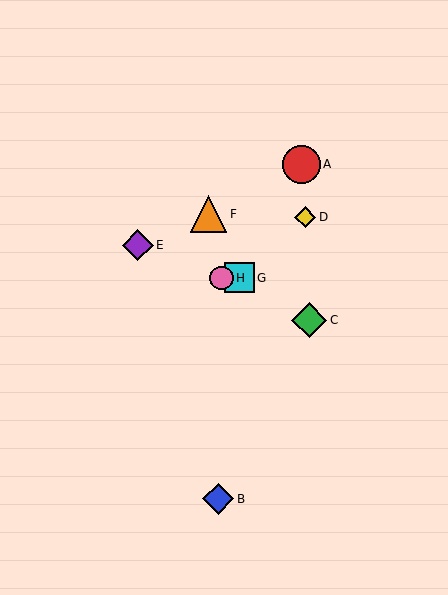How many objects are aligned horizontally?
2 objects (G, H) are aligned horizontally.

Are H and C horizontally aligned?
No, H is at y≈278 and C is at y≈320.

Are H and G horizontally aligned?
Yes, both are at y≈278.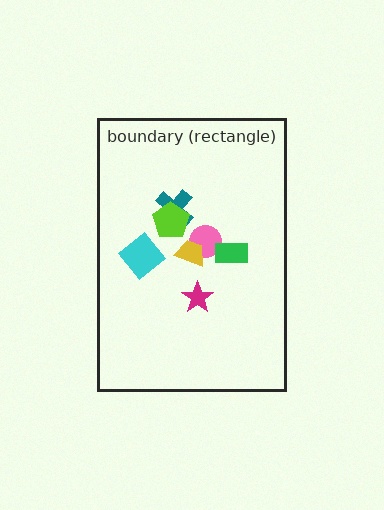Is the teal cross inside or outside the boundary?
Inside.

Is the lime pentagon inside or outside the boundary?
Inside.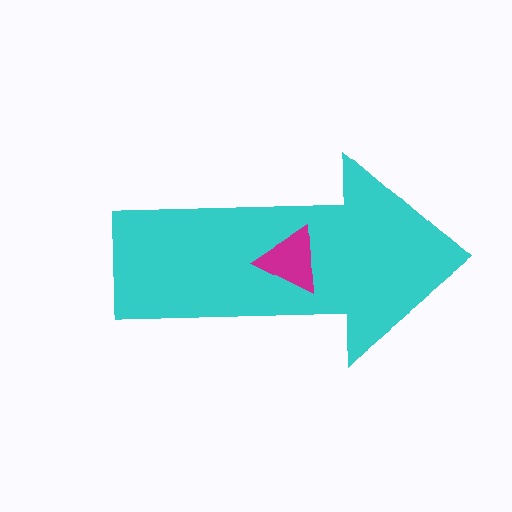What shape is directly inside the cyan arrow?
The magenta triangle.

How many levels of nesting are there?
2.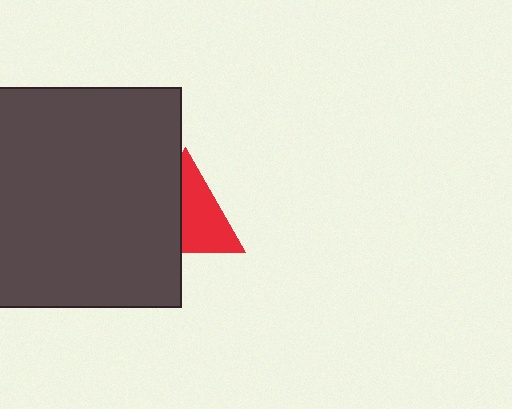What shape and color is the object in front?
The object in front is a dark gray square.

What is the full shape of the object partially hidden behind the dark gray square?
The partially hidden object is a red triangle.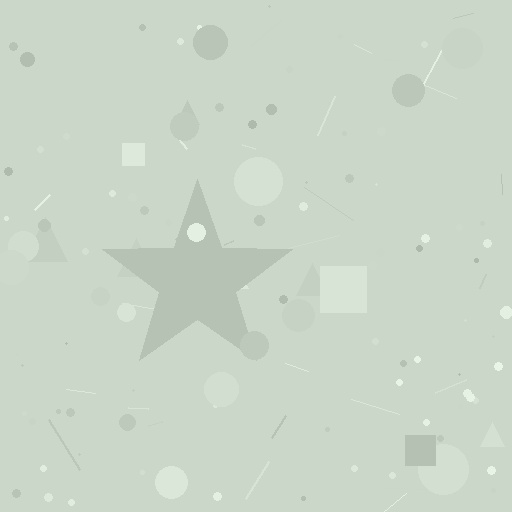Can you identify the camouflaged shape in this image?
The camouflaged shape is a star.